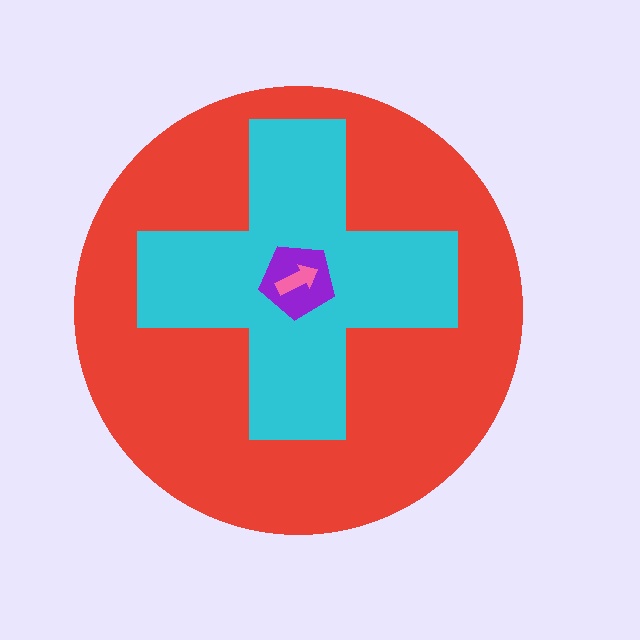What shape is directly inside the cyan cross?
The purple pentagon.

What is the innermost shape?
The pink arrow.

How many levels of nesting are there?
4.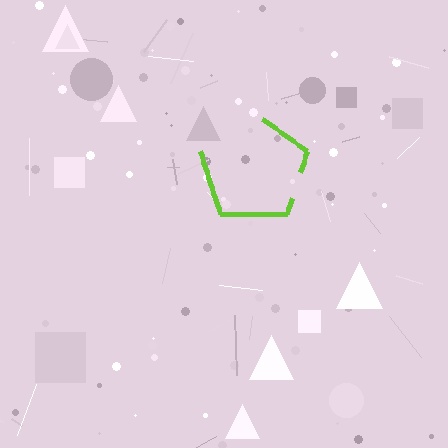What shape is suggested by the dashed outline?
The dashed outline suggests a pentagon.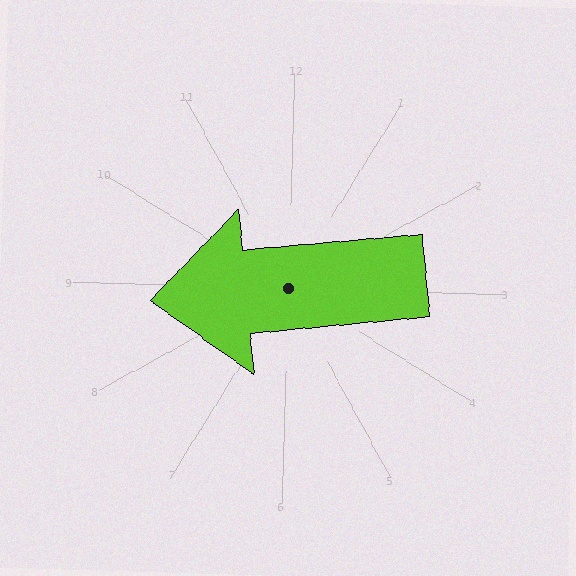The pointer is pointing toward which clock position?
Roughly 9 o'clock.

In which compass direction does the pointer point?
West.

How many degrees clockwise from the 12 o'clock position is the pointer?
Approximately 263 degrees.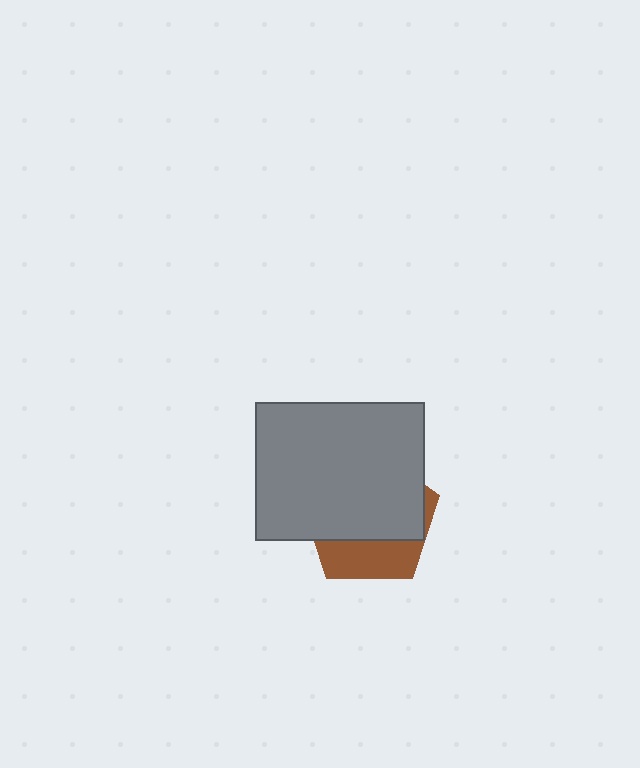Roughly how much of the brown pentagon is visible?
A small part of it is visible (roughly 32%).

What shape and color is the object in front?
The object in front is a gray rectangle.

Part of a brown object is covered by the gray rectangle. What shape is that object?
It is a pentagon.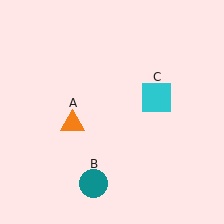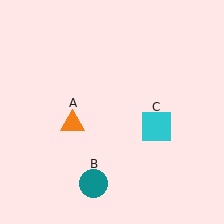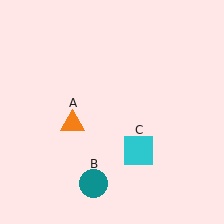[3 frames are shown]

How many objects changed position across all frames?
1 object changed position: cyan square (object C).